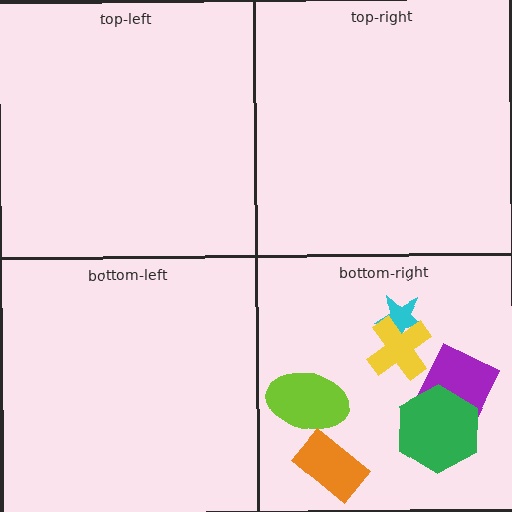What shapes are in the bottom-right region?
The cyan star, the purple diamond, the lime ellipse, the yellow cross, the green hexagon, the orange rectangle.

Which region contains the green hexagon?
The bottom-right region.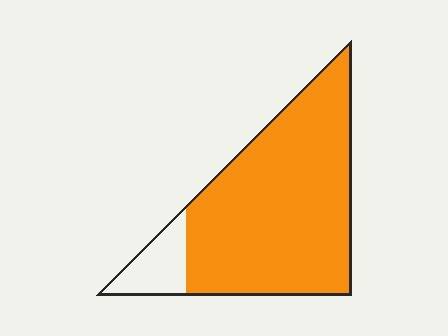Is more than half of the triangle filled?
Yes.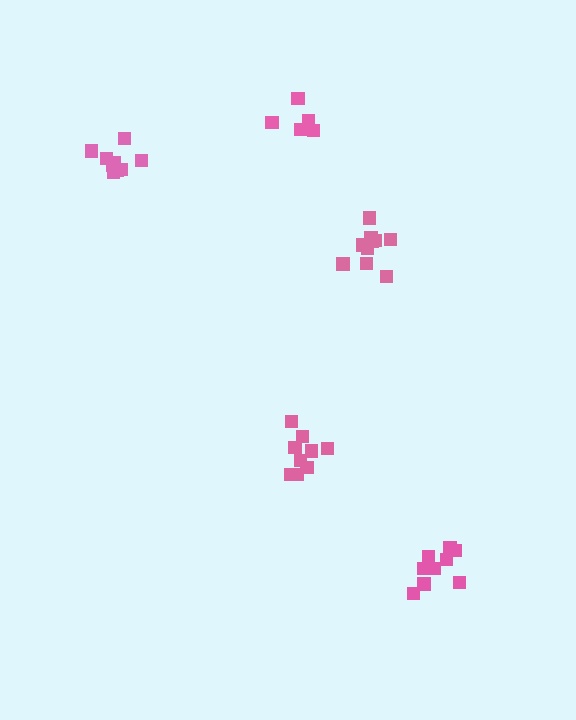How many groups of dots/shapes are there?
There are 5 groups.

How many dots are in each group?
Group 1: 9 dots, Group 2: 10 dots, Group 3: 9 dots, Group 4: 6 dots, Group 5: 9 dots (43 total).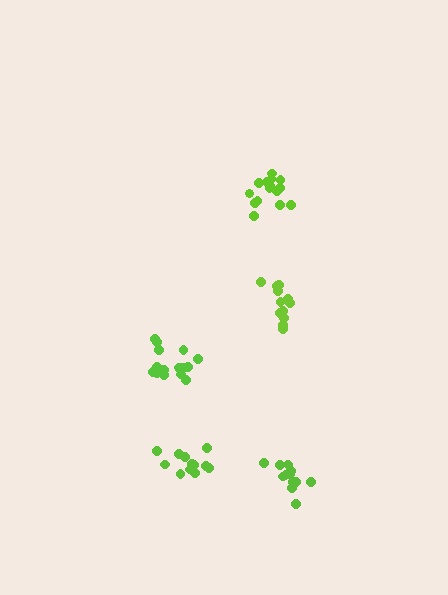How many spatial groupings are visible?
There are 5 spatial groupings.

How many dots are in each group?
Group 1: 12 dots, Group 2: 12 dots, Group 3: 15 dots, Group 4: 16 dots, Group 5: 12 dots (67 total).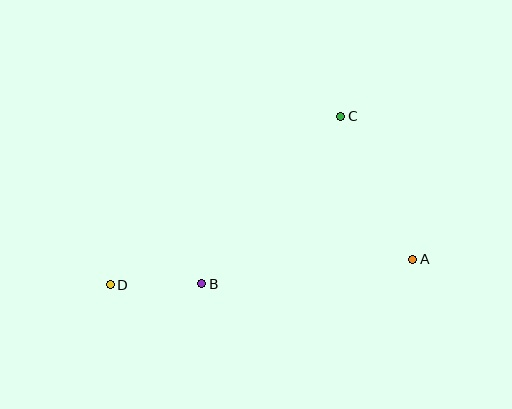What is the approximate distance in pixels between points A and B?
The distance between A and B is approximately 213 pixels.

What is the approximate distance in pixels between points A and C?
The distance between A and C is approximately 160 pixels.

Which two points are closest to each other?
Points B and D are closest to each other.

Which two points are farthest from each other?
Points A and D are farthest from each other.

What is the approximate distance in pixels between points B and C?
The distance between B and C is approximately 218 pixels.